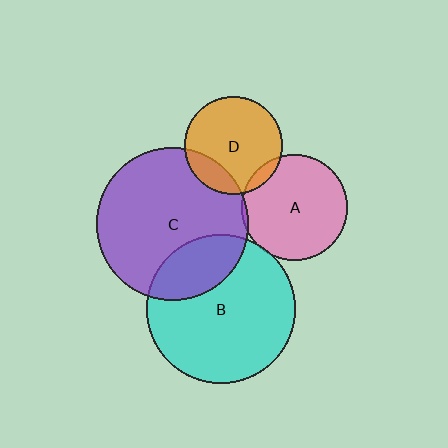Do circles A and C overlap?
Yes.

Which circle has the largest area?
Circle C (purple).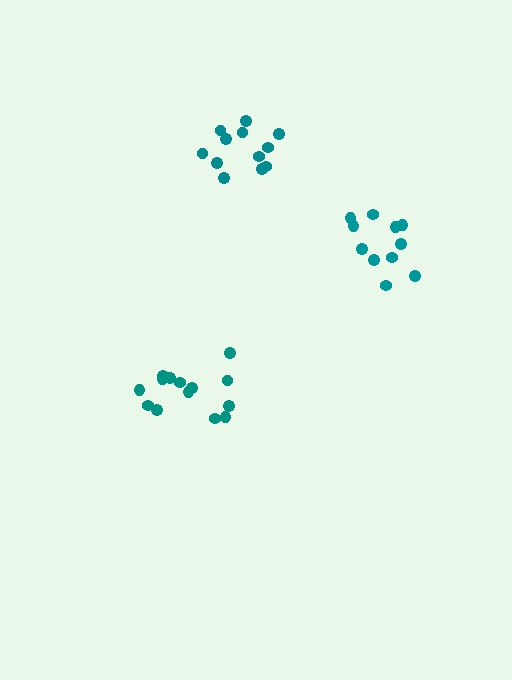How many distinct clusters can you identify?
There are 3 distinct clusters.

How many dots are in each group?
Group 1: 14 dots, Group 2: 12 dots, Group 3: 11 dots (37 total).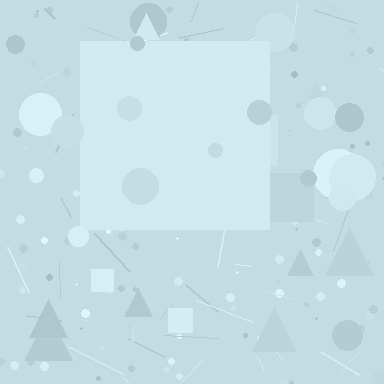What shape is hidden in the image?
A square is hidden in the image.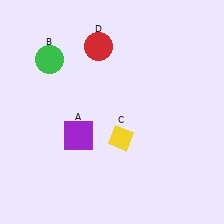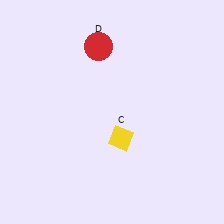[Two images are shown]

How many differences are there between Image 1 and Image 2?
There are 2 differences between the two images.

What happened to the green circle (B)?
The green circle (B) was removed in Image 2. It was in the top-left area of Image 1.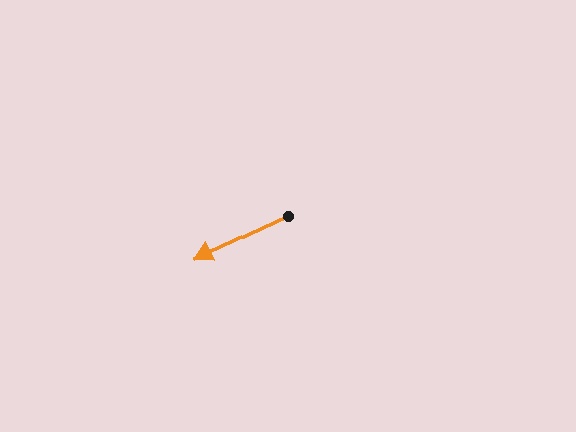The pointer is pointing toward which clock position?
Roughly 8 o'clock.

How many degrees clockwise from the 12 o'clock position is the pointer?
Approximately 245 degrees.